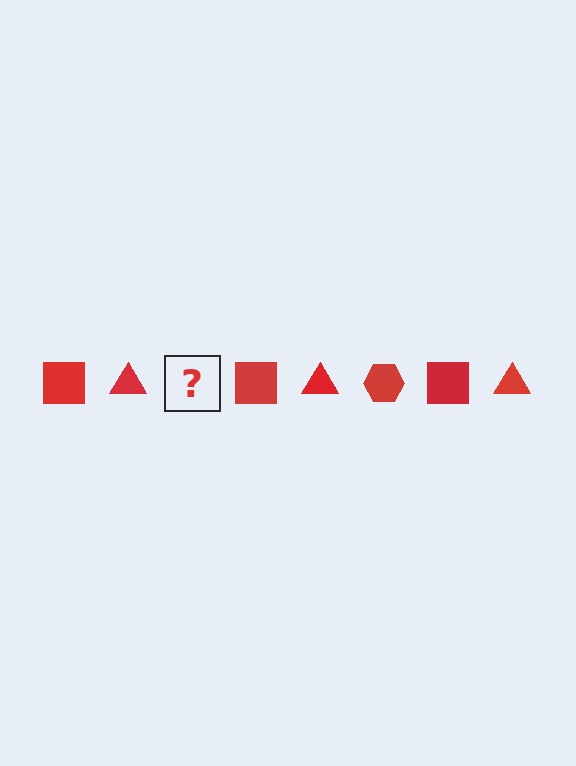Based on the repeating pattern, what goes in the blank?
The blank should be a red hexagon.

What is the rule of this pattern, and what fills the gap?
The rule is that the pattern cycles through square, triangle, hexagon shapes in red. The gap should be filled with a red hexagon.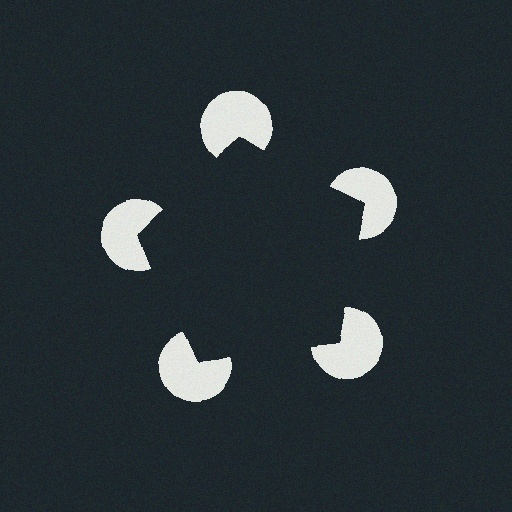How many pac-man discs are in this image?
There are 5 — one at each vertex of the illusory pentagon.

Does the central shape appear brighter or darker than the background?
It typically appears slightly darker than the background, even though no actual brightness change is drawn.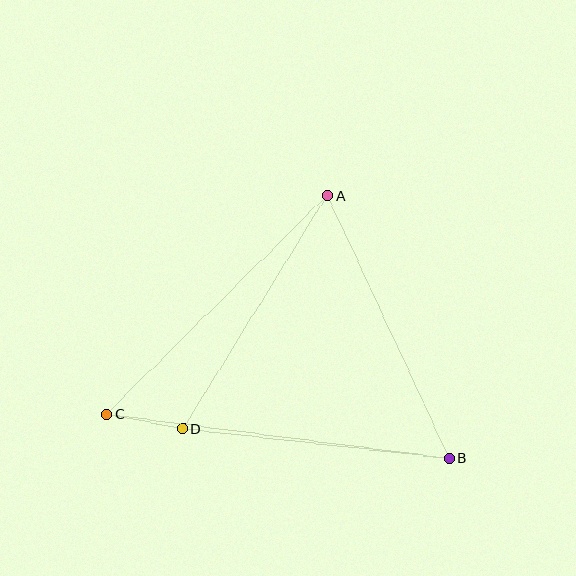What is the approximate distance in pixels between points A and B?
The distance between A and B is approximately 289 pixels.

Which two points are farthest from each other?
Points B and C are farthest from each other.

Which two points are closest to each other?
Points C and D are closest to each other.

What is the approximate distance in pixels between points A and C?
The distance between A and C is approximately 311 pixels.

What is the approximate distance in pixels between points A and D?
The distance between A and D is approximately 274 pixels.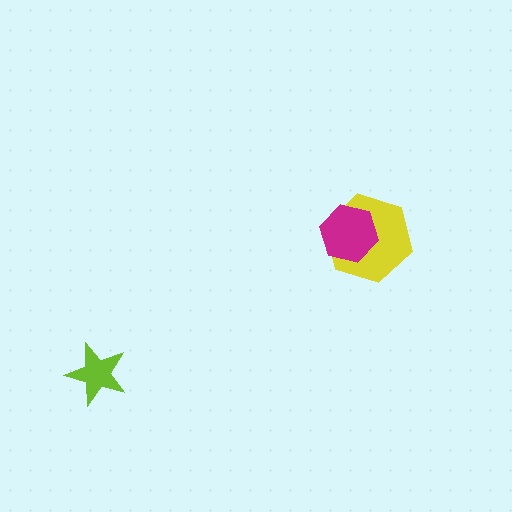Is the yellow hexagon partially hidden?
Yes, it is partially covered by another shape.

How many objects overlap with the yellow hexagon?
1 object overlaps with the yellow hexagon.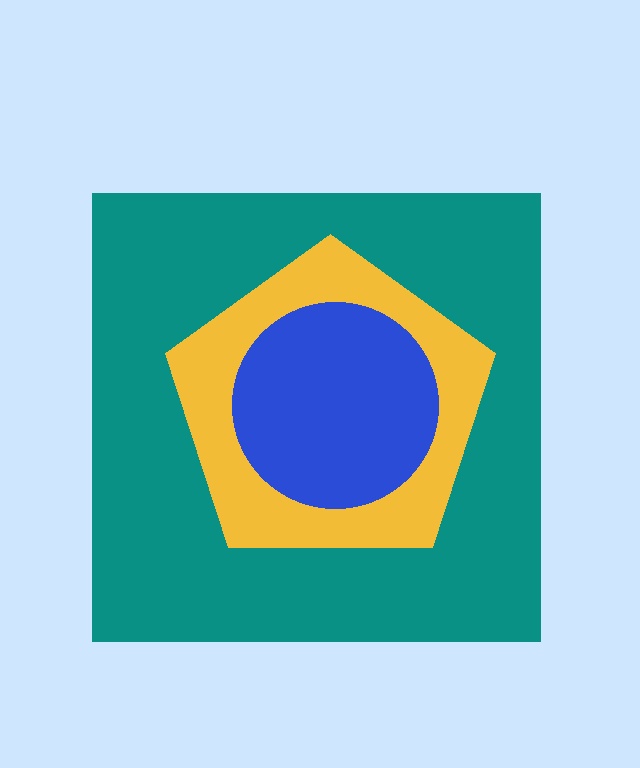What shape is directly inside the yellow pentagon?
The blue circle.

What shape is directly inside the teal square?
The yellow pentagon.